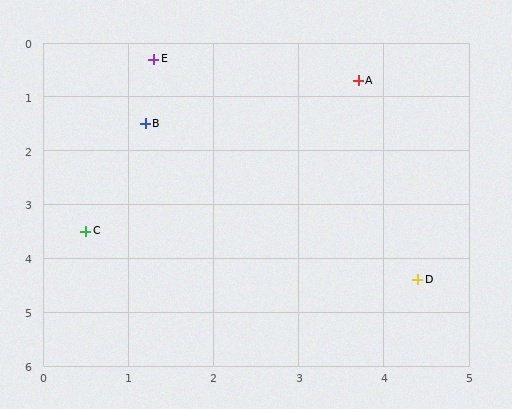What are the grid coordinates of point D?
Point D is at approximately (4.4, 4.4).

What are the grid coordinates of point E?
Point E is at approximately (1.3, 0.3).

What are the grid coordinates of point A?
Point A is at approximately (3.7, 0.7).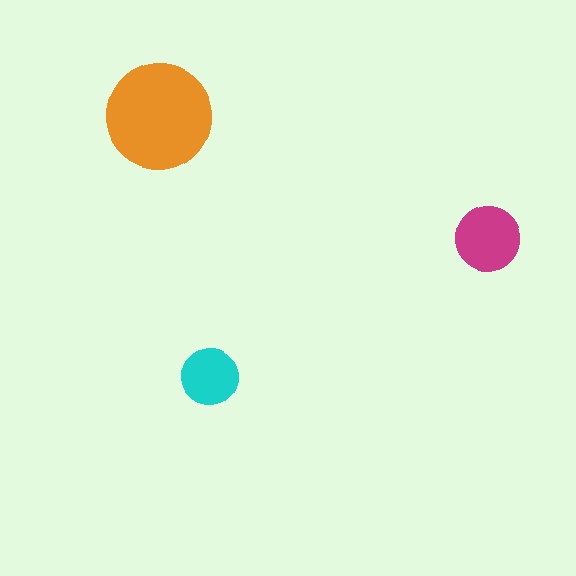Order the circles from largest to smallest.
the orange one, the magenta one, the cyan one.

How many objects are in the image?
There are 3 objects in the image.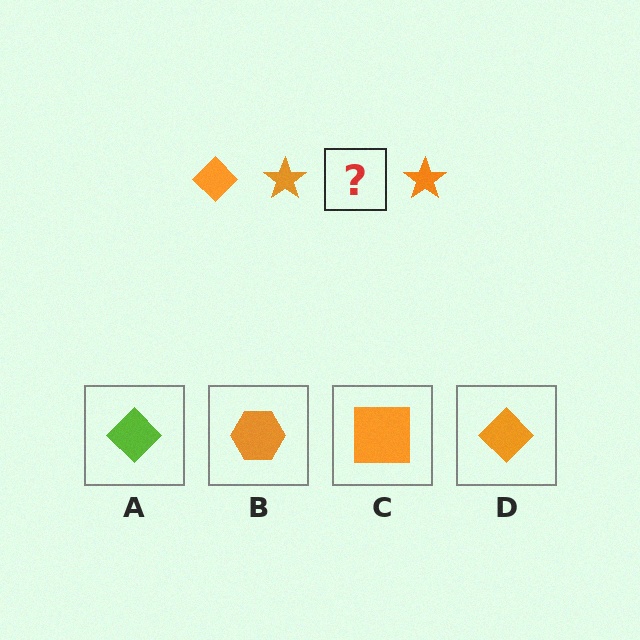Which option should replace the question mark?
Option D.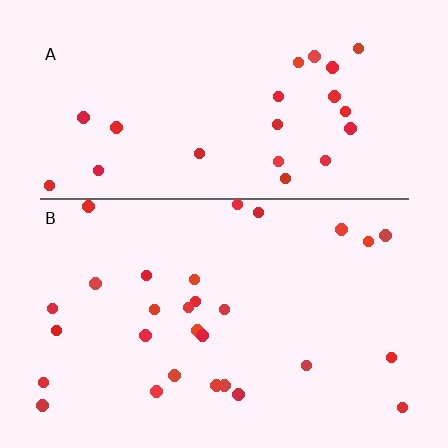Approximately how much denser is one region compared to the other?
Approximately 1.2× — region B over region A.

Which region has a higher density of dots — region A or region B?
B (the bottom).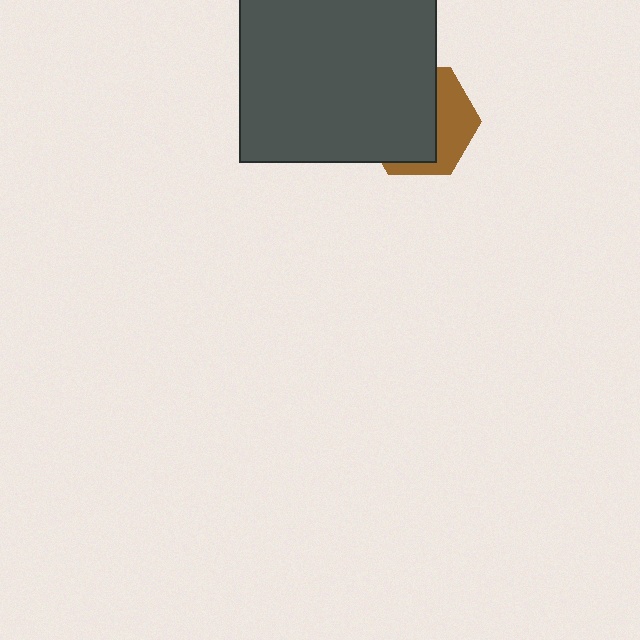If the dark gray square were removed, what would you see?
You would see the complete brown hexagon.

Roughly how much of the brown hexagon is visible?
A small part of it is visible (roughly 37%).